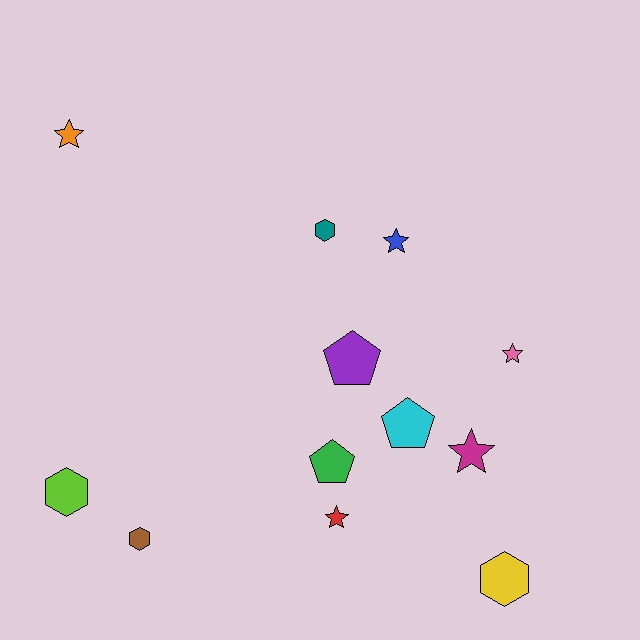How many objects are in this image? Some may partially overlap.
There are 12 objects.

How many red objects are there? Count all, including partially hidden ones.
There is 1 red object.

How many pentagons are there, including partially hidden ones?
There are 3 pentagons.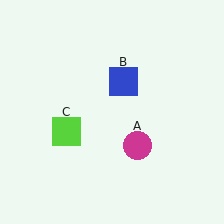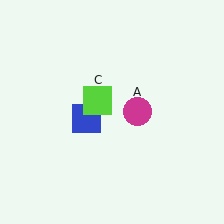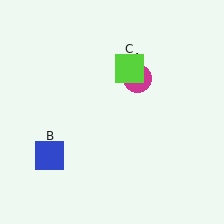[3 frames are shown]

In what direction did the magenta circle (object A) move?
The magenta circle (object A) moved up.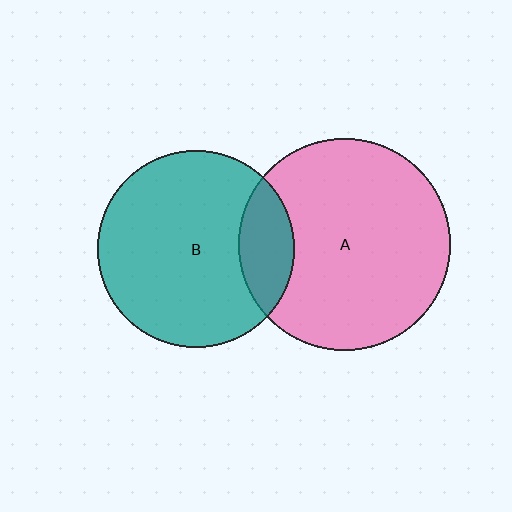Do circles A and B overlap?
Yes.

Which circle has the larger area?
Circle A (pink).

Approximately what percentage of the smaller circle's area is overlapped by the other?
Approximately 20%.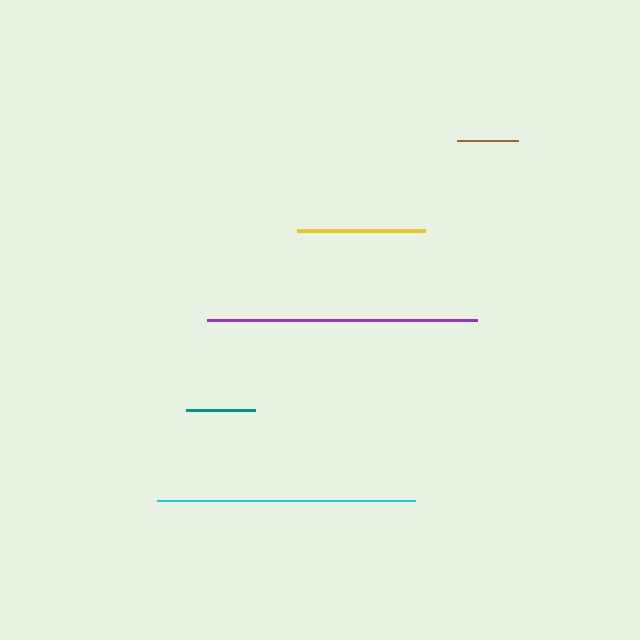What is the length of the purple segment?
The purple segment is approximately 270 pixels long.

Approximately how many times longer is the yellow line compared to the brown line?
The yellow line is approximately 2.1 times the length of the brown line.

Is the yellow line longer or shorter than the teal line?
The yellow line is longer than the teal line.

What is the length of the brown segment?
The brown segment is approximately 60 pixels long.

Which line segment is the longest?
The purple line is the longest at approximately 270 pixels.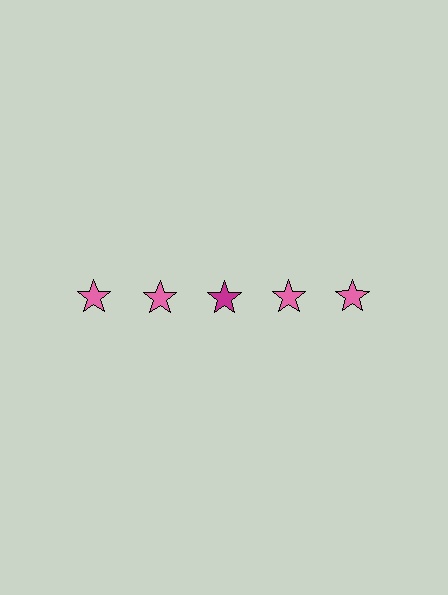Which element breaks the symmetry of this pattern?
The magenta star in the top row, center column breaks the symmetry. All other shapes are pink stars.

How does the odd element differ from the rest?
It has a different color: magenta instead of pink.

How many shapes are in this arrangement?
There are 5 shapes arranged in a grid pattern.